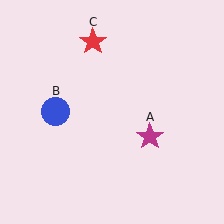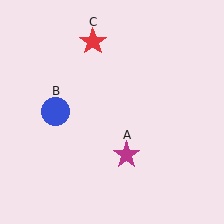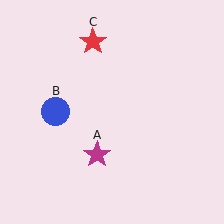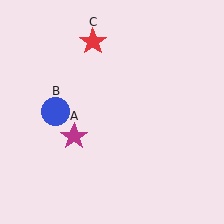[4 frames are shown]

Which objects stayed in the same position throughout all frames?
Blue circle (object B) and red star (object C) remained stationary.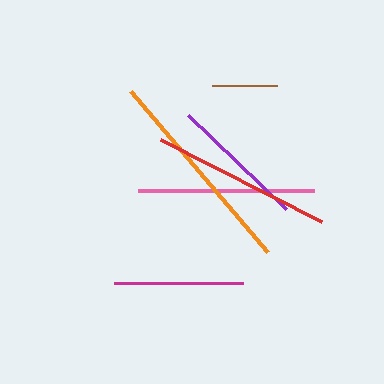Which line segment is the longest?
The orange line is the longest at approximately 211 pixels.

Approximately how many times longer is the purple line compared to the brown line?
The purple line is approximately 2.1 times the length of the brown line.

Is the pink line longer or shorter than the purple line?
The pink line is longer than the purple line.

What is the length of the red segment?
The red segment is approximately 181 pixels long.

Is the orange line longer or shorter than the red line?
The orange line is longer than the red line.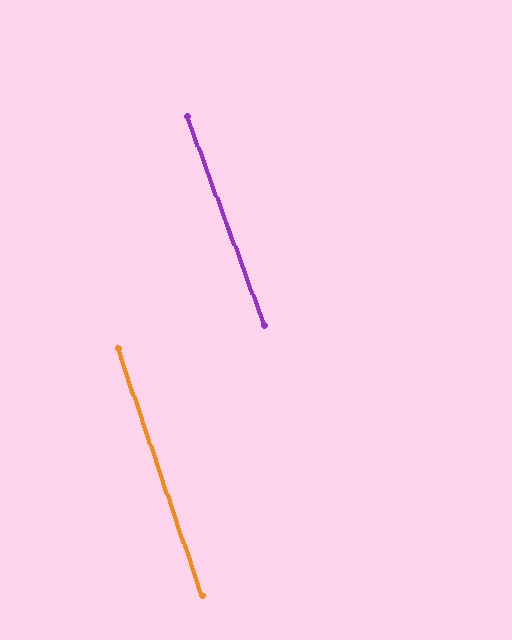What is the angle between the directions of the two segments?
Approximately 1 degree.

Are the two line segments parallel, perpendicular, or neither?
Parallel — their directions differ by only 1.4°.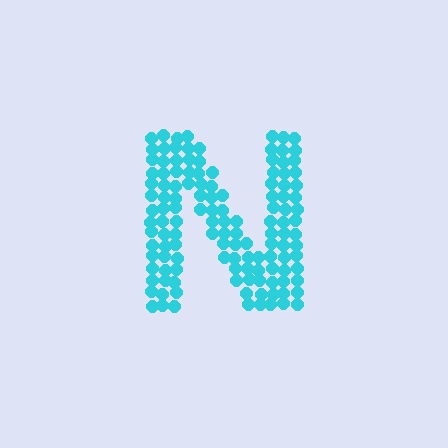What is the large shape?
The large shape is the letter N.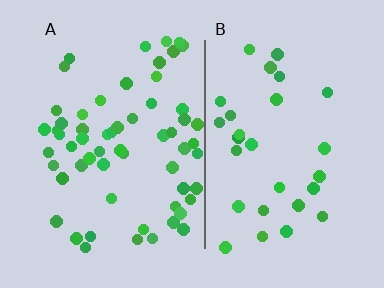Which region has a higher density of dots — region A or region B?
A (the left).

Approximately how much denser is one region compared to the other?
Approximately 2.0× — region A over region B.